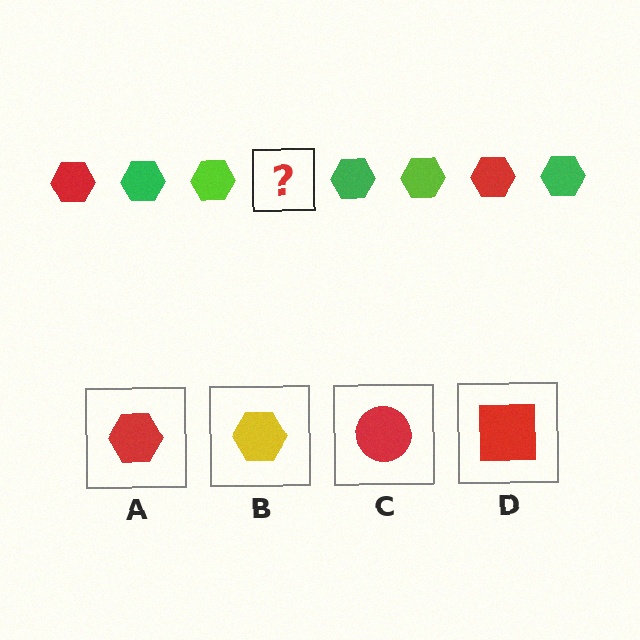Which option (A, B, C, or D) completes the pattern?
A.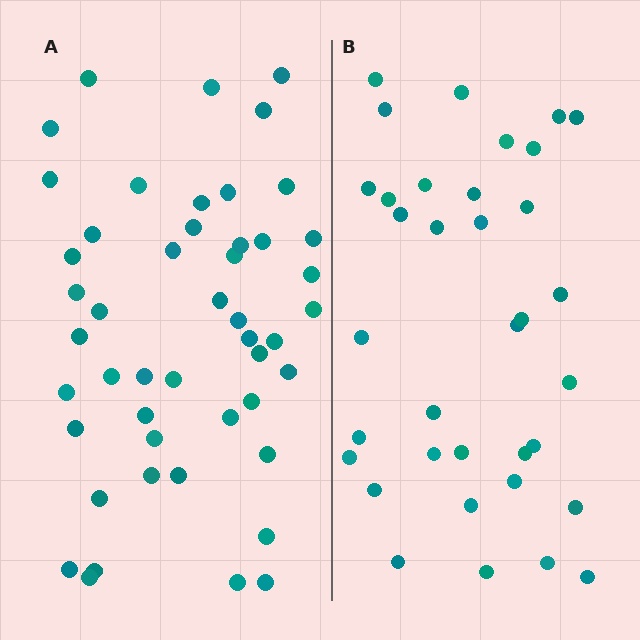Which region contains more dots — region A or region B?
Region A (the left region) has more dots.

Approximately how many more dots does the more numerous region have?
Region A has approximately 15 more dots than region B.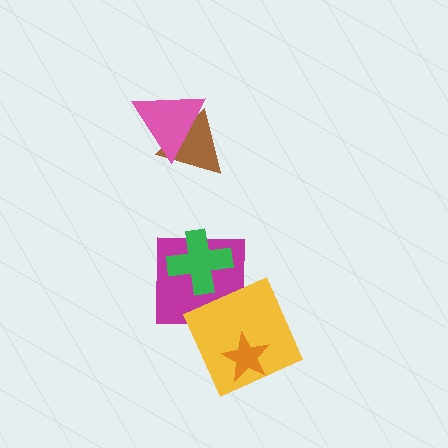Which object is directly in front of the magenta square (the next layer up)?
The green cross is directly in front of the magenta square.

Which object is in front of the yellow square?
The orange star is in front of the yellow square.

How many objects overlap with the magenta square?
2 objects overlap with the magenta square.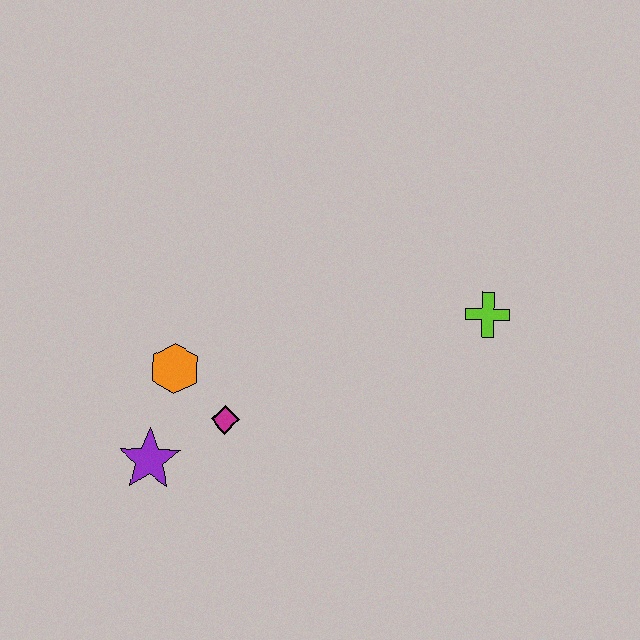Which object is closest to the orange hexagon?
The magenta diamond is closest to the orange hexagon.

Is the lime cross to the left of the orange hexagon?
No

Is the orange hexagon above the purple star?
Yes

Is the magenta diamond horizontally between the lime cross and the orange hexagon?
Yes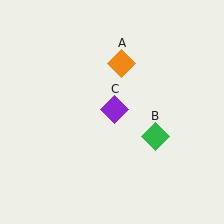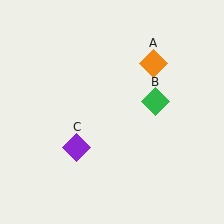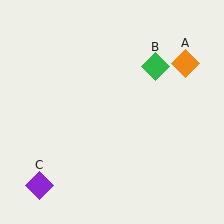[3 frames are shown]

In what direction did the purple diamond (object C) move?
The purple diamond (object C) moved down and to the left.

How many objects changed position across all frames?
3 objects changed position: orange diamond (object A), green diamond (object B), purple diamond (object C).